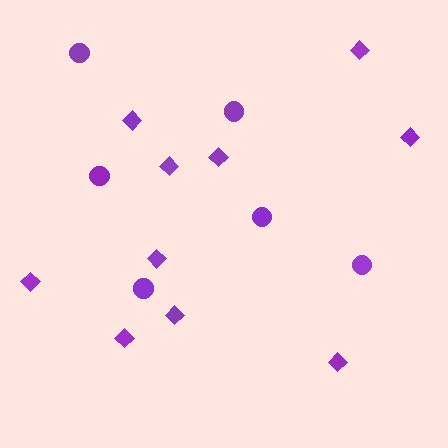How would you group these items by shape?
There are 2 groups: one group of diamonds (10) and one group of circles (6).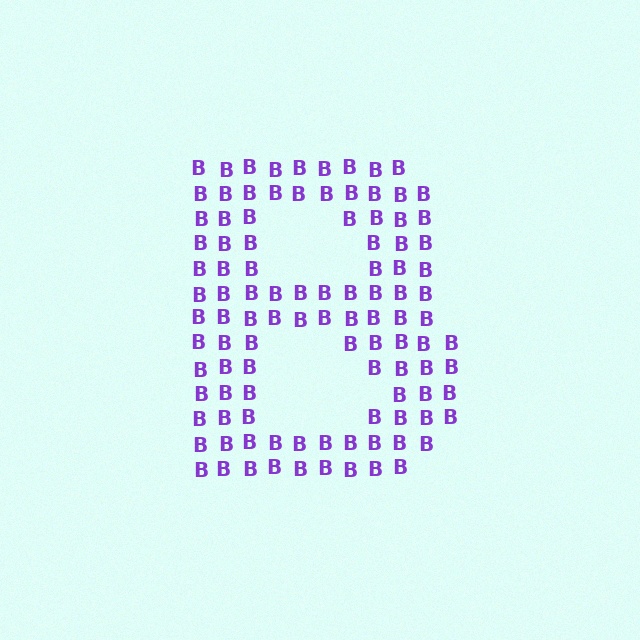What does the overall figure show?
The overall figure shows the letter B.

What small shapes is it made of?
It is made of small letter B's.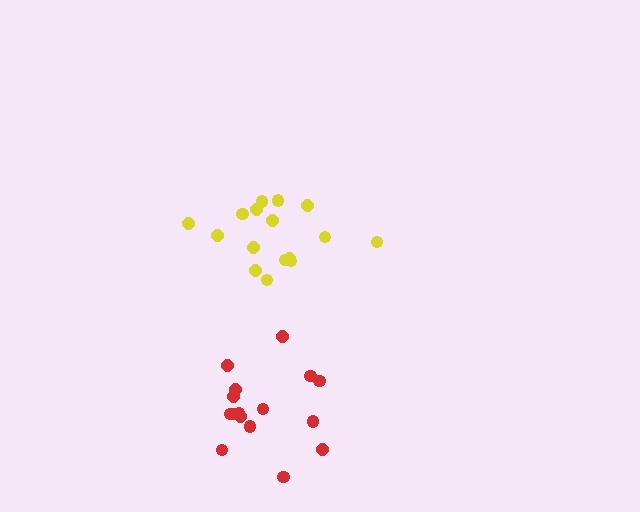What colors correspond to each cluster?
The clusters are colored: red, yellow.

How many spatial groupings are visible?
There are 2 spatial groupings.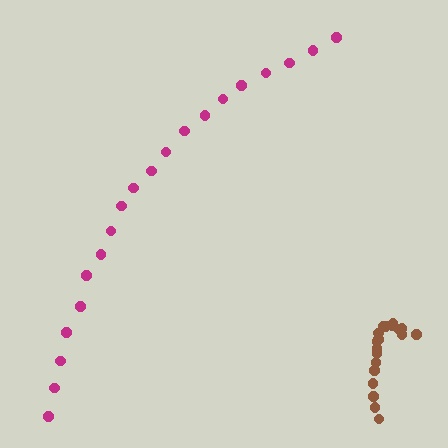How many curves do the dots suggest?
There are 2 distinct paths.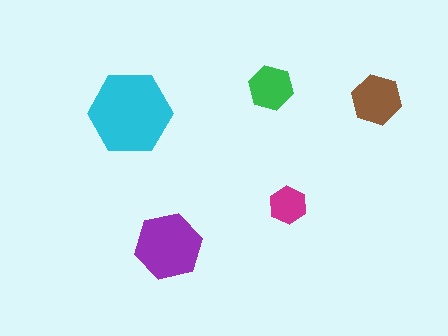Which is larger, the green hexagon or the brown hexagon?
The brown one.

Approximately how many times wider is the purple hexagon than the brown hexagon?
About 1.5 times wider.